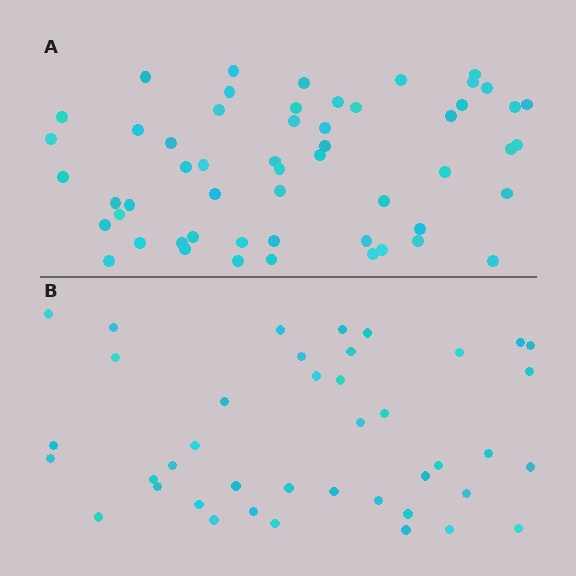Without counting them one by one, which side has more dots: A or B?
Region A (the top region) has more dots.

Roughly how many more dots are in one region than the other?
Region A has approximately 15 more dots than region B.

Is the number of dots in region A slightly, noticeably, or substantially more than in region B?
Region A has noticeably more, but not dramatically so. The ratio is roughly 1.3 to 1.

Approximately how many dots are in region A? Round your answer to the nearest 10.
About 60 dots. (The exact count is 55, which rounds to 60.)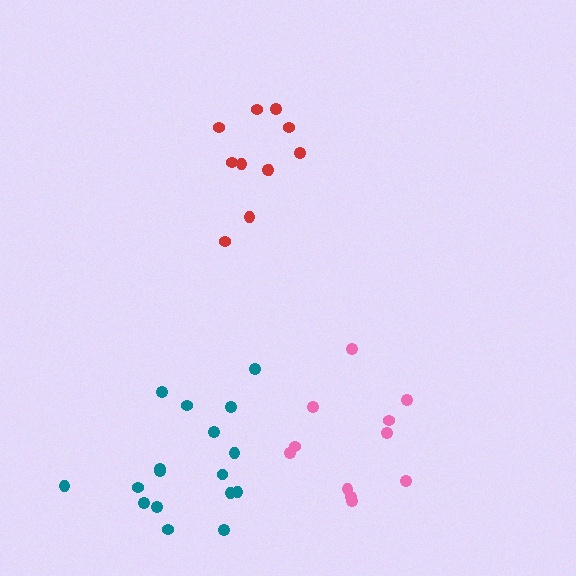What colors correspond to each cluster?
The clusters are colored: pink, teal, red.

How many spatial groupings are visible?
There are 3 spatial groupings.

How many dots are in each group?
Group 1: 11 dots, Group 2: 17 dots, Group 3: 11 dots (39 total).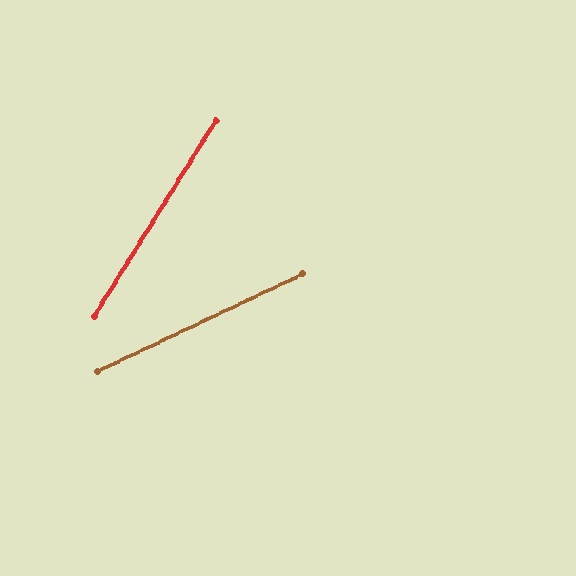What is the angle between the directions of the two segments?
Approximately 33 degrees.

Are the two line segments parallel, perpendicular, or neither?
Neither parallel nor perpendicular — they differ by about 33°.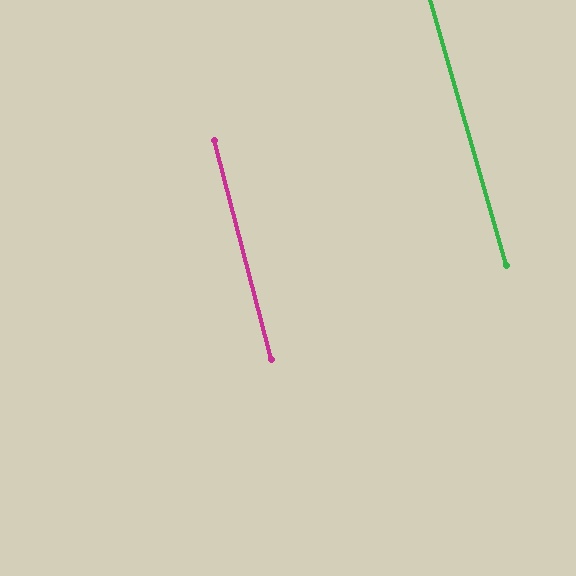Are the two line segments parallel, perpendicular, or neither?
Parallel — their directions differ by only 1.2°.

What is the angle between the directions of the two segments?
Approximately 1 degree.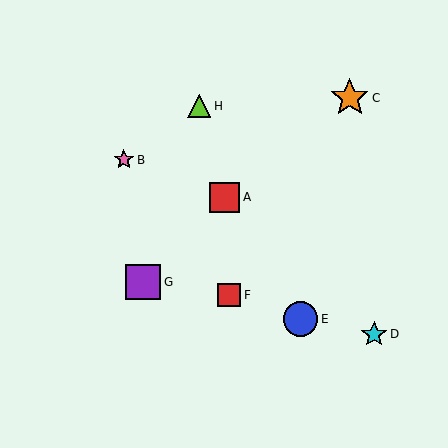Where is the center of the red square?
The center of the red square is at (225, 197).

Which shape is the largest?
The orange star (labeled C) is the largest.